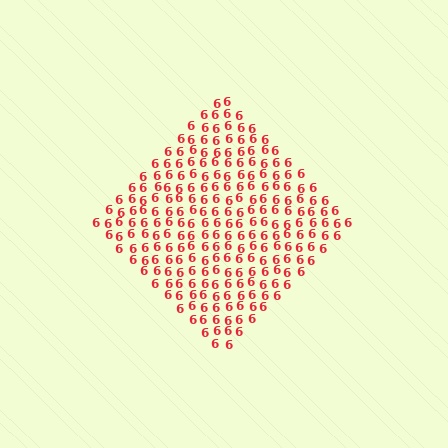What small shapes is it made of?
It is made of small digit 6's.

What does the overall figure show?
The overall figure shows a diamond.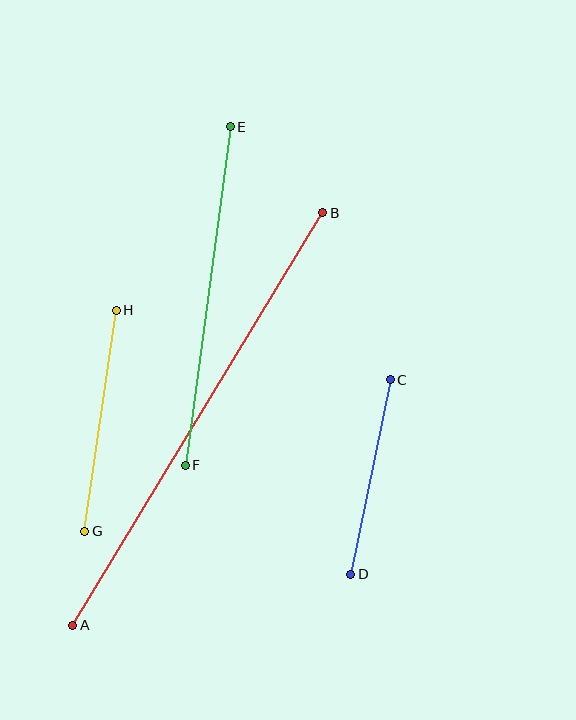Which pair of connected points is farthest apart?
Points A and B are farthest apart.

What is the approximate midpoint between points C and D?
The midpoint is at approximately (370, 477) pixels.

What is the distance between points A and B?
The distance is approximately 482 pixels.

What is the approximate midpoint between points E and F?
The midpoint is at approximately (208, 296) pixels.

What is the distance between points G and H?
The distance is approximately 223 pixels.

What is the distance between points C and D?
The distance is approximately 198 pixels.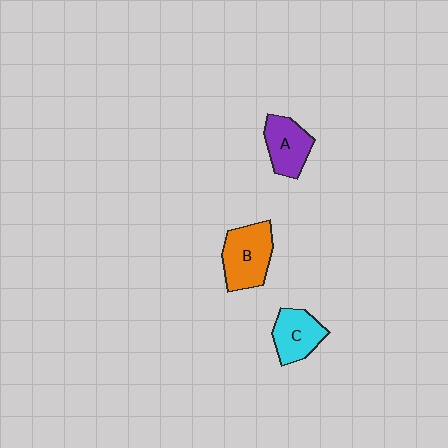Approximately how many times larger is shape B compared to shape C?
Approximately 1.3 times.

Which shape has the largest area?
Shape B (orange).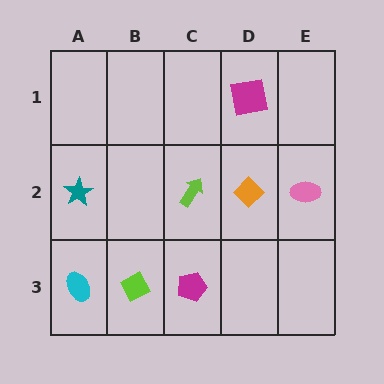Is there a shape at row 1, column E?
No, that cell is empty.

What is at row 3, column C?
A magenta pentagon.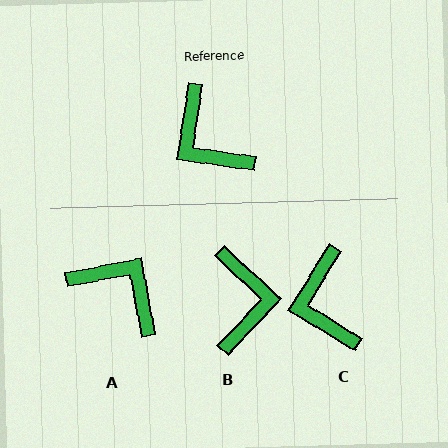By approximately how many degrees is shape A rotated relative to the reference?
Approximately 161 degrees clockwise.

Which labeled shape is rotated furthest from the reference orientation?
A, about 161 degrees away.